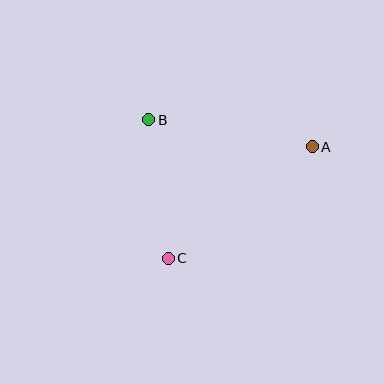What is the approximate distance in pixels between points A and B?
The distance between A and B is approximately 166 pixels.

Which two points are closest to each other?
Points B and C are closest to each other.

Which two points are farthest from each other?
Points A and C are farthest from each other.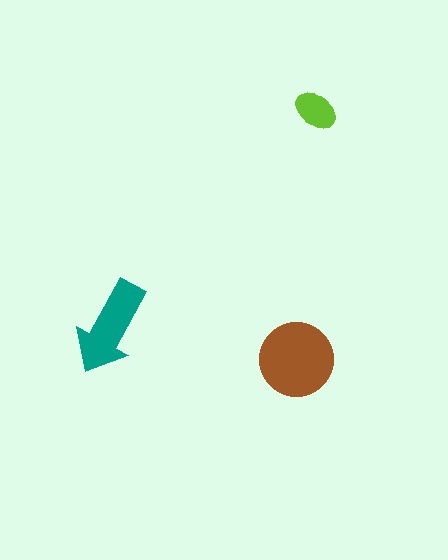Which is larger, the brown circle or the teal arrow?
The brown circle.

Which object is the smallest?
The lime ellipse.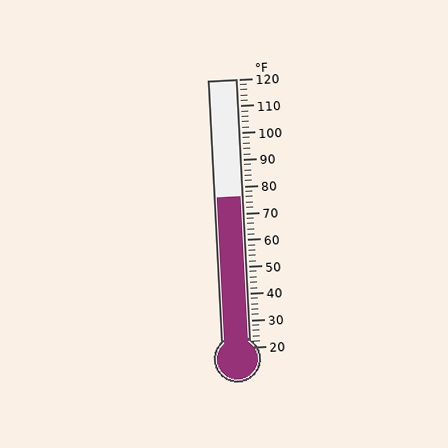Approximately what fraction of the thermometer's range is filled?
The thermometer is filled to approximately 55% of its range.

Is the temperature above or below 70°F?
The temperature is above 70°F.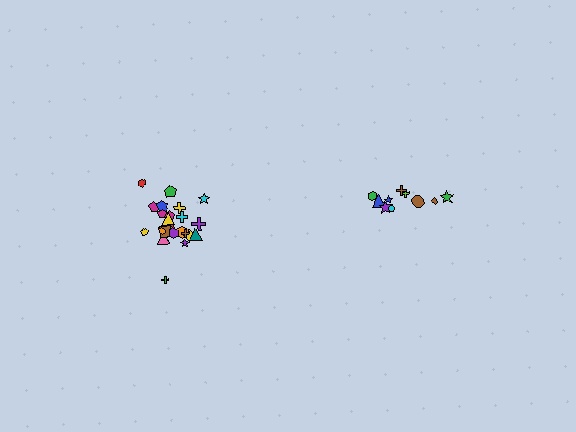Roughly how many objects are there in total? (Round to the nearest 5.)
Roughly 35 objects in total.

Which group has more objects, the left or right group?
The left group.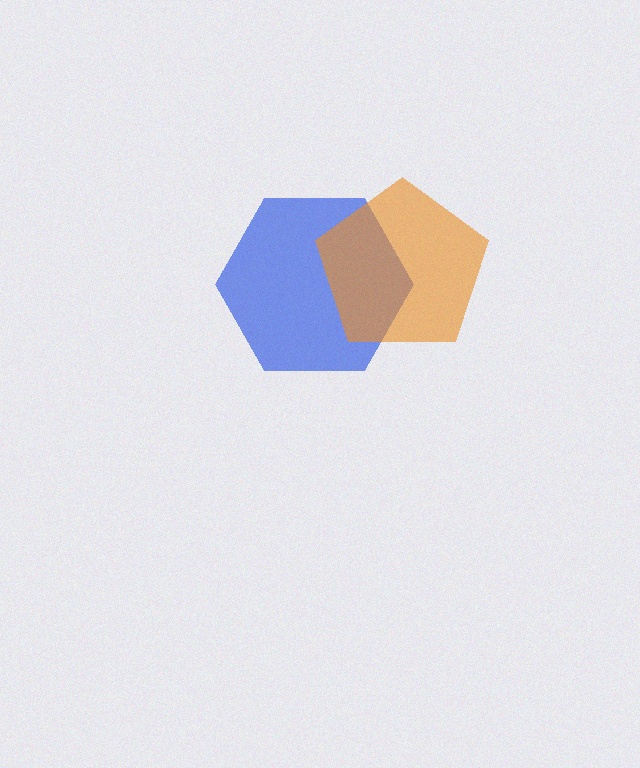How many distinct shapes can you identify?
There are 2 distinct shapes: a blue hexagon, an orange pentagon.